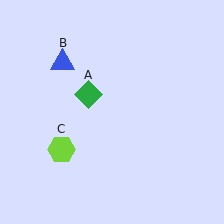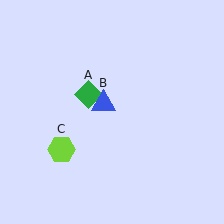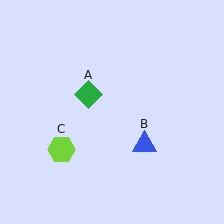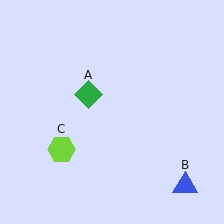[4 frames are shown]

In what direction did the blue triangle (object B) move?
The blue triangle (object B) moved down and to the right.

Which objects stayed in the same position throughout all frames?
Green diamond (object A) and lime hexagon (object C) remained stationary.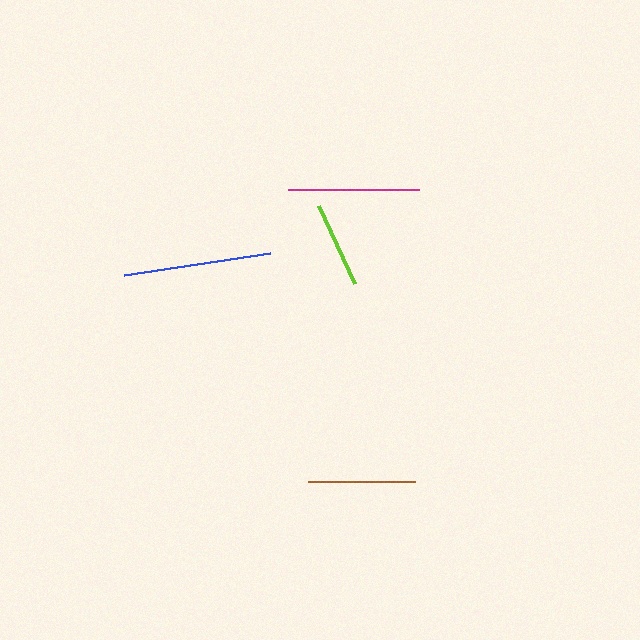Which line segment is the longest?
The blue line is the longest at approximately 147 pixels.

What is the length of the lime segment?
The lime segment is approximately 85 pixels long.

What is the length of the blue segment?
The blue segment is approximately 147 pixels long.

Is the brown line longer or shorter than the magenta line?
The magenta line is longer than the brown line.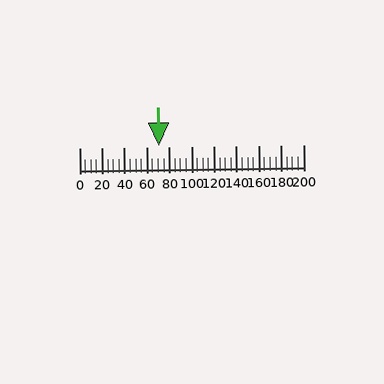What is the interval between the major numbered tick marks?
The major tick marks are spaced 20 units apart.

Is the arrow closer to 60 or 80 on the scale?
The arrow is closer to 80.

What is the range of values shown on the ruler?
The ruler shows values from 0 to 200.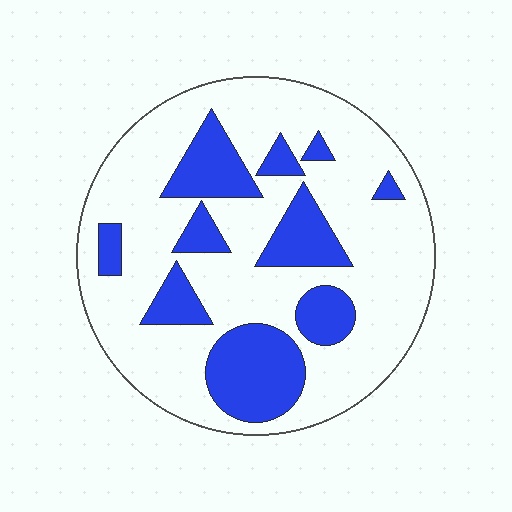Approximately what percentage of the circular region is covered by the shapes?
Approximately 25%.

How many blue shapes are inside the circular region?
10.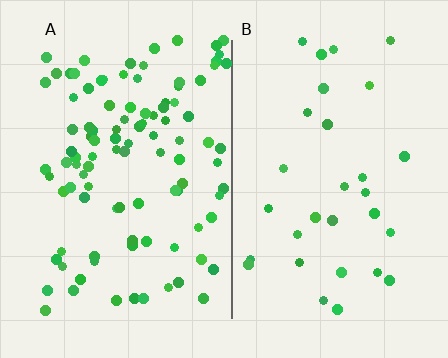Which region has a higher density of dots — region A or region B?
A (the left).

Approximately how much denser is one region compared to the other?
Approximately 3.4× — region A over region B.